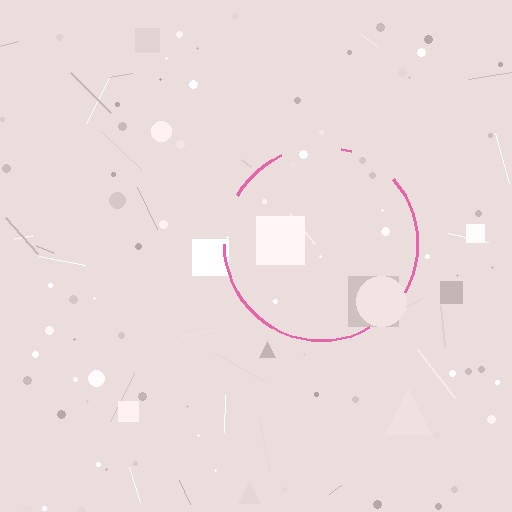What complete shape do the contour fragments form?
The contour fragments form a circle.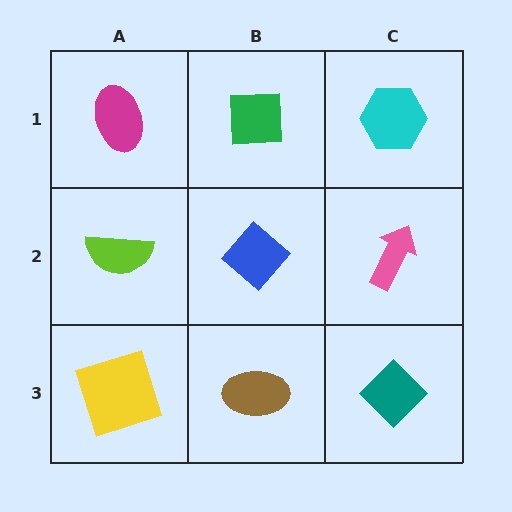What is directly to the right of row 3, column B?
A teal diamond.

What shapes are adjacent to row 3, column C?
A pink arrow (row 2, column C), a brown ellipse (row 3, column B).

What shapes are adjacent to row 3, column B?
A blue diamond (row 2, column B), a yellow square (row 3, column A), a teal diamond (row 3, column C).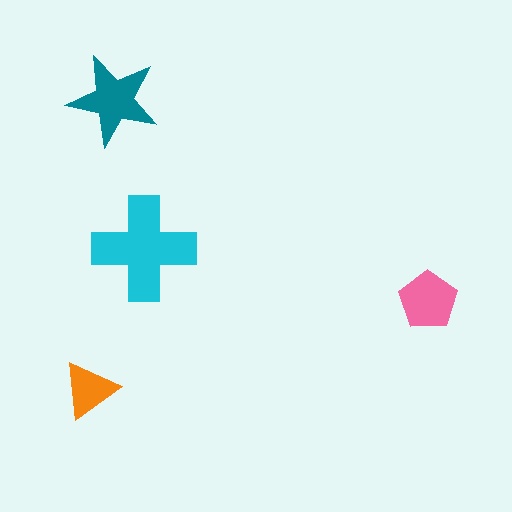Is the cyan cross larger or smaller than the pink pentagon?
Larger.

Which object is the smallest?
The orange triangle.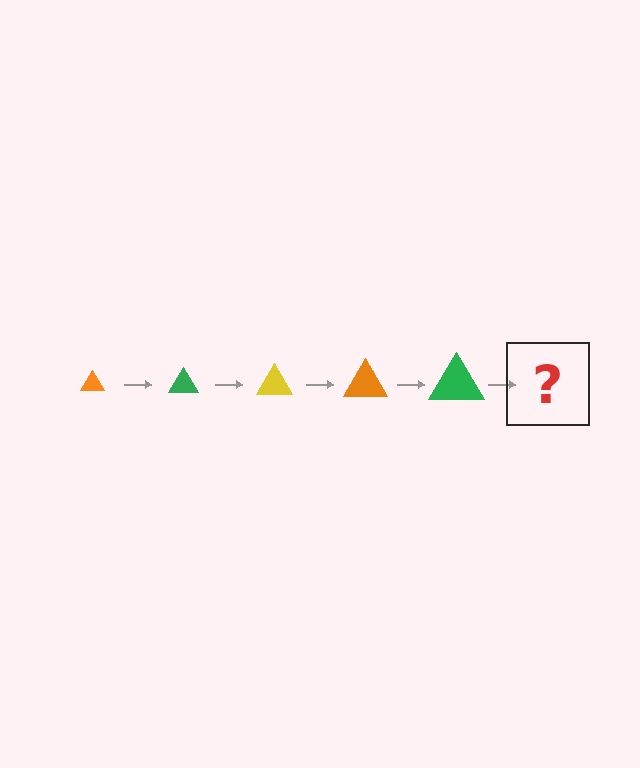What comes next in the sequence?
The next element should be a yellow triangle, larger than the previous one.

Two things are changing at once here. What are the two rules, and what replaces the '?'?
The two rules are that the triangle grows larger each step and the color cycles through orange, green, and yellow. The '?' should be a yellow triangle, larger than the previous one.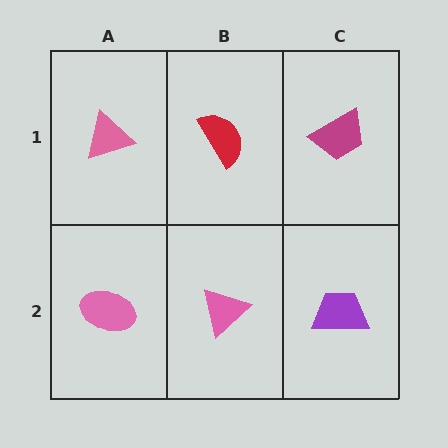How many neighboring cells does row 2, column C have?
2.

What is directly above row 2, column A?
A pink triangle.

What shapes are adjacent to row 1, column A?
A pink ellipse (row 2, column A), a red semicircle (row 1, column B).